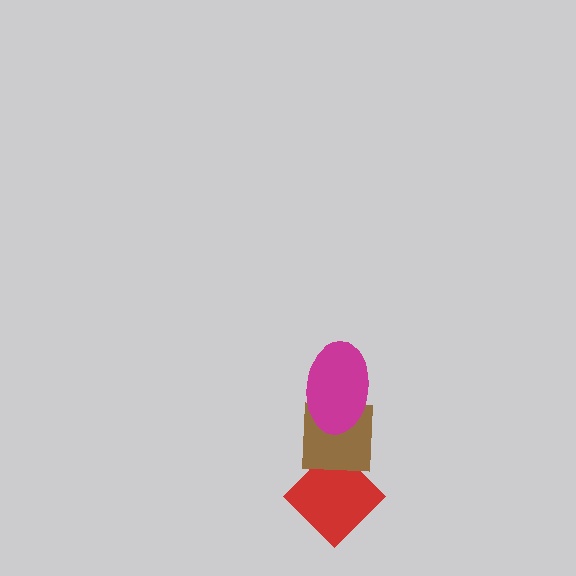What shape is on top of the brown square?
The magenta ellipse is on top of the brown square.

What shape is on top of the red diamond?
The brown square is on top of the red diamond.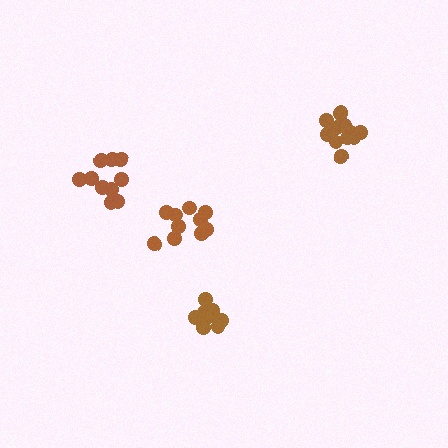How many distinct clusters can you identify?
There are 4 distinct clusters.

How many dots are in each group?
Group 1: 10 dots, Group 2: 12 dots, Group 3: 9 dots, Group 4: 10 dots (41 total).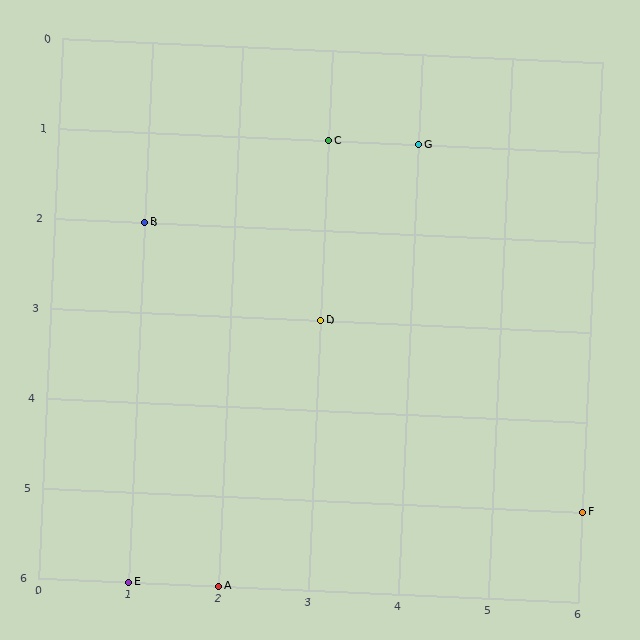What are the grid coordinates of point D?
Point D is at grid coordinates (3, 3).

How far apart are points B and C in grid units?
Points B and C are 2 columns and 1 row apart (about 2.2 grid units diagonally).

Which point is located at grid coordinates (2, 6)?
Point A is at (2, 6).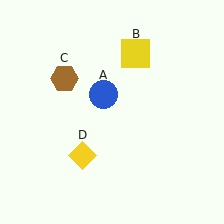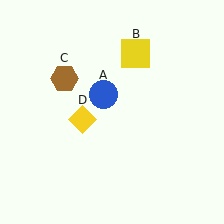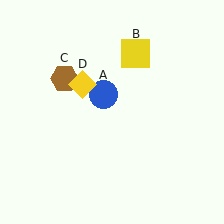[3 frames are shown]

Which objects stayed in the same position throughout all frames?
Blue circle (object A) and yellow square (object B) and brown hexagon (object C) remained stationary.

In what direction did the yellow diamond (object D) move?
The yellow diamond (object D) moved up.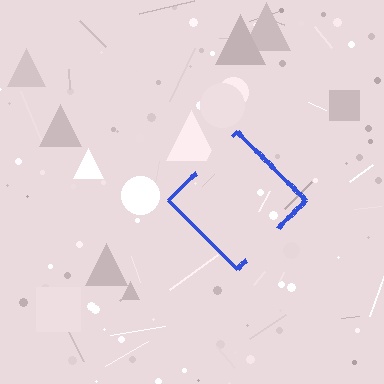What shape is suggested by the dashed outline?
The dashed outline suggests a diamond.